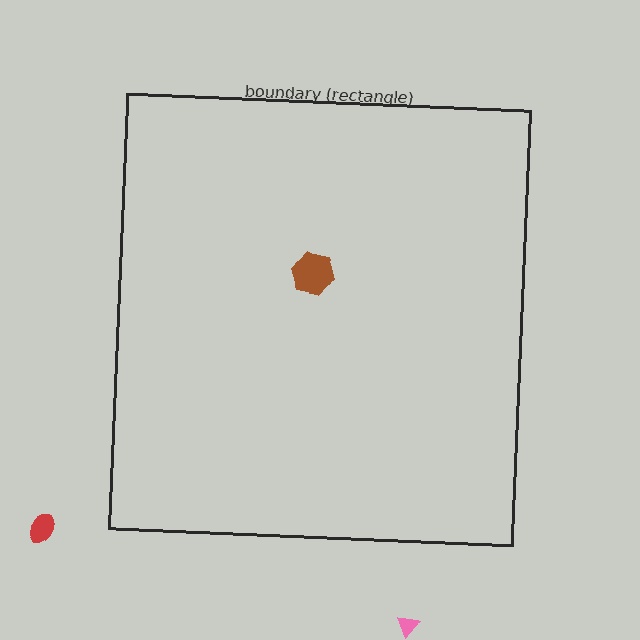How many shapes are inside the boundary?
1 inside, 2 outside.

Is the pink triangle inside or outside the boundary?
Outside.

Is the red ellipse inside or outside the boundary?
Outside.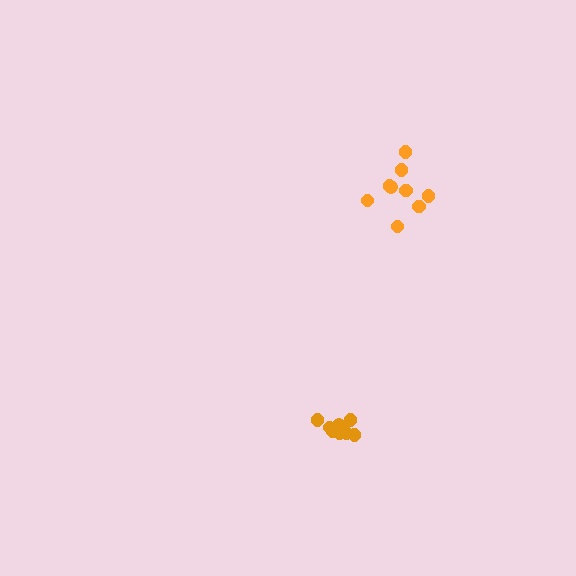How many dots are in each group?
Group 1: 9 dots, Group 2: 9 dots (18 total).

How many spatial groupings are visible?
There are 2 spatial groupings.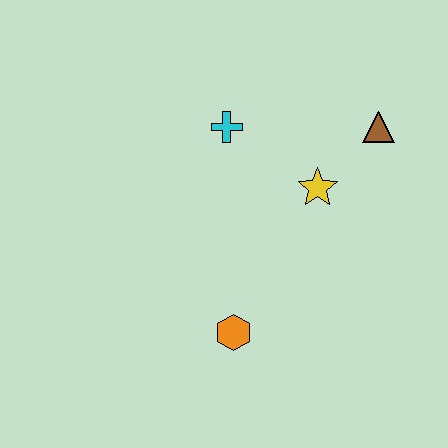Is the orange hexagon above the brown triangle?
No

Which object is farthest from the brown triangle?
The orange hexagon is farthest from the brown triangle.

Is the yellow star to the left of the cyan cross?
No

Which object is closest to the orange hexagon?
The yellow star is closest to the orange hexagon.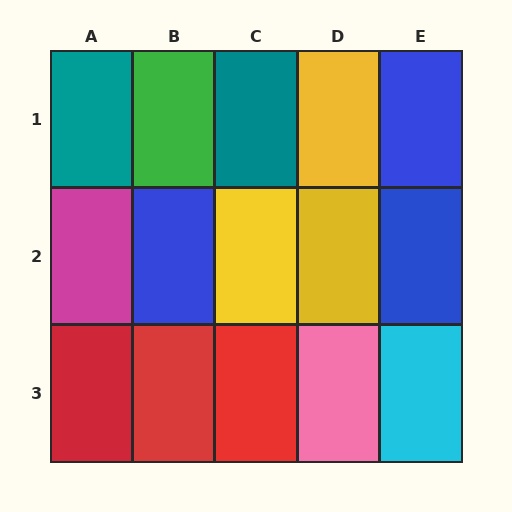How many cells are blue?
3 cells are blue.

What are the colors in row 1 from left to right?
Teal, green, teal, yellow, blue.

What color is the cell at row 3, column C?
Red.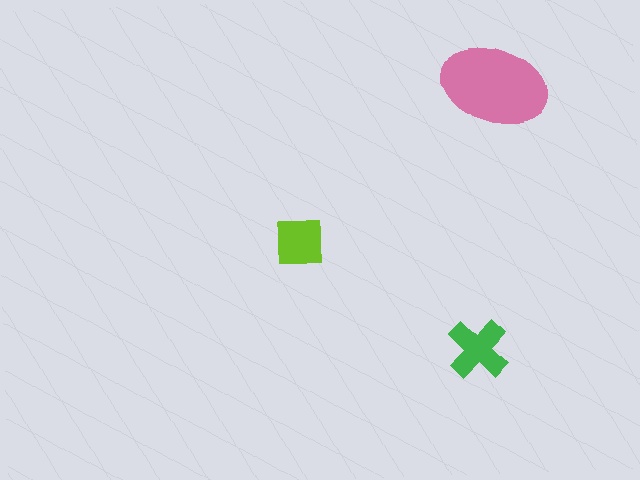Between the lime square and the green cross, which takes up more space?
The green cross.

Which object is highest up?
The pink ellipse is topmost.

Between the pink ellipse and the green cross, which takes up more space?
The pink ellipse.